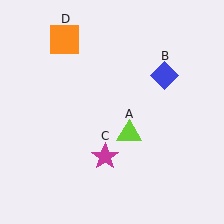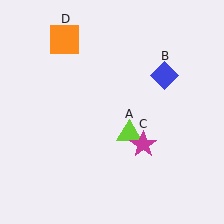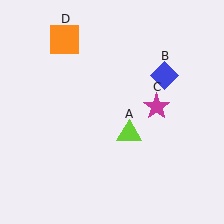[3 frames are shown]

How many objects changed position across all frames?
1 object changed position: magenta star (object C).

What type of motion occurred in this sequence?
The magenta star (object C) rotated counterclockwise around the center of the scene.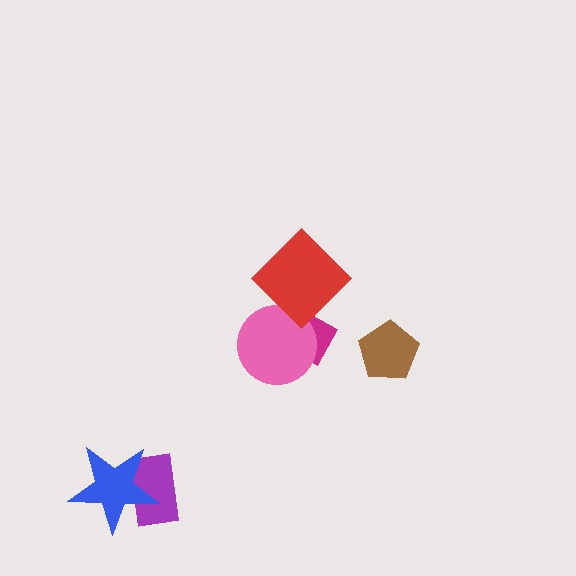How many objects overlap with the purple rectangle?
1 object overlaps with the purple rectangle.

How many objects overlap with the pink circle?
2 objects overlap with the pink circle.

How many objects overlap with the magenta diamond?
2 objects overlap with the magenta diamond.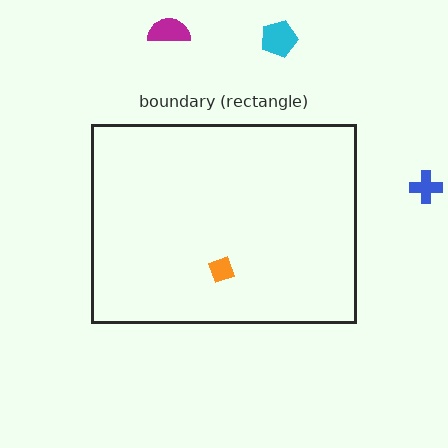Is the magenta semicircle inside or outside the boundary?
Outside.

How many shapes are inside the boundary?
1 inside, 3 outside.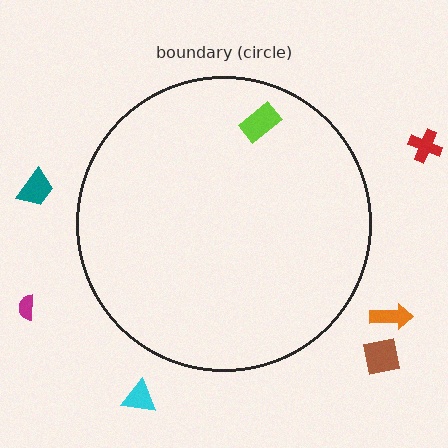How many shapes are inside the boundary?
1 inside, 6 outside.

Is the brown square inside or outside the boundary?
Outside.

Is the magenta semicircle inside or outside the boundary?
Outside.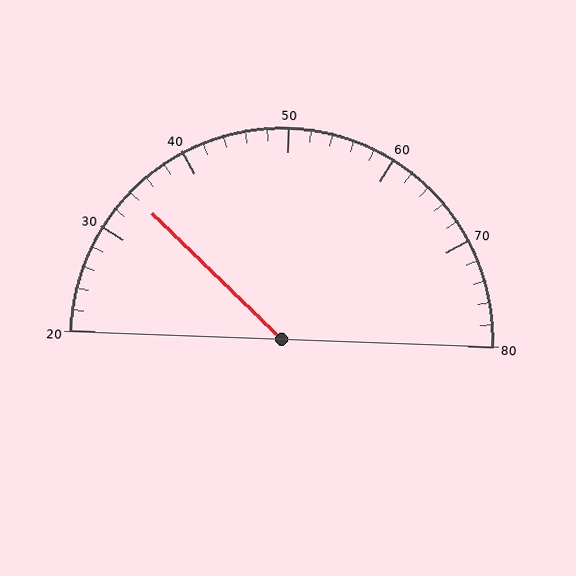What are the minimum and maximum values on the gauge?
The gauge ranges from 20 to 80.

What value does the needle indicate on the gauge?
The needle indicates approximately 34.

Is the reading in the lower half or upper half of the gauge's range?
The reading is in the lower half of the range (20 to 80).